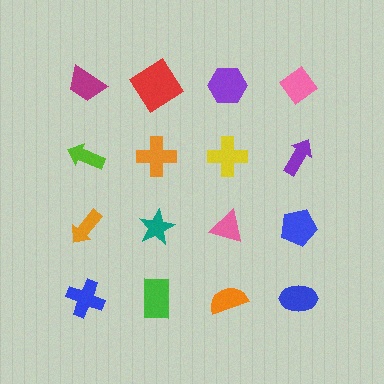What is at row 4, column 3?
An orange semicircle.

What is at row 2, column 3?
A yellow cross.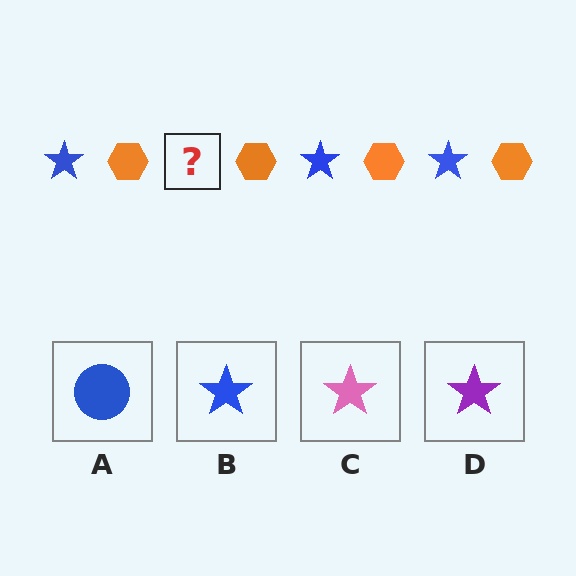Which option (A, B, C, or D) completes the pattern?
B.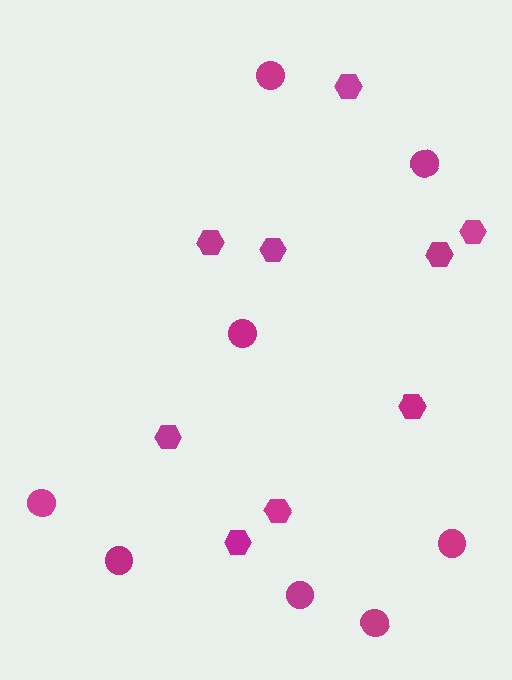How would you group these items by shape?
There are 2 groups: one group of circles (8) and one group of hexagons (9).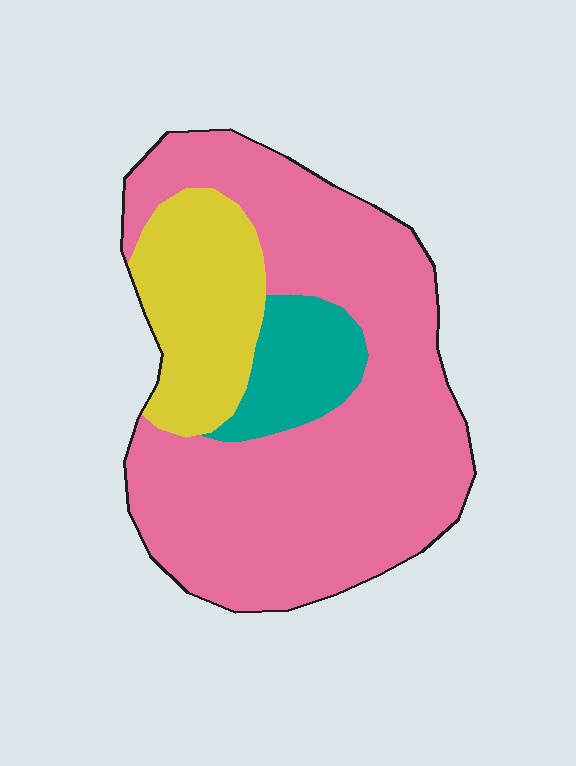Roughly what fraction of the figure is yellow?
Yellow covers 20% of the figure.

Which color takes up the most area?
Pink, at roughly 70%.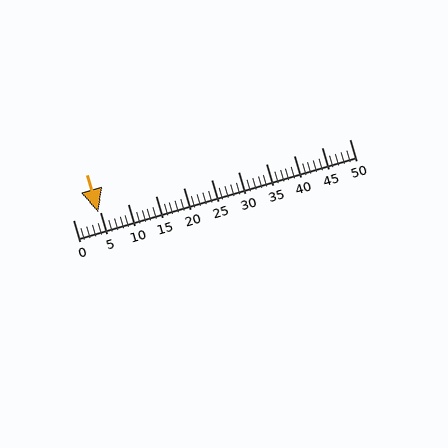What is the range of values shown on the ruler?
The ruler shows values from 0 to 50.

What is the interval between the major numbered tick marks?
The major tick marks are spaced 5 units apart.